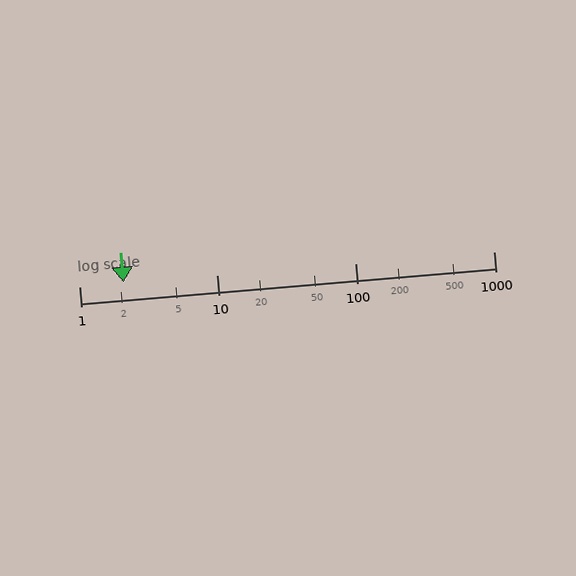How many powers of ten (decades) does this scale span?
The scale spans 3 decades, from 1 to 1000.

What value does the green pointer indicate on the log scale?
The pointer indicates approximately 2.1.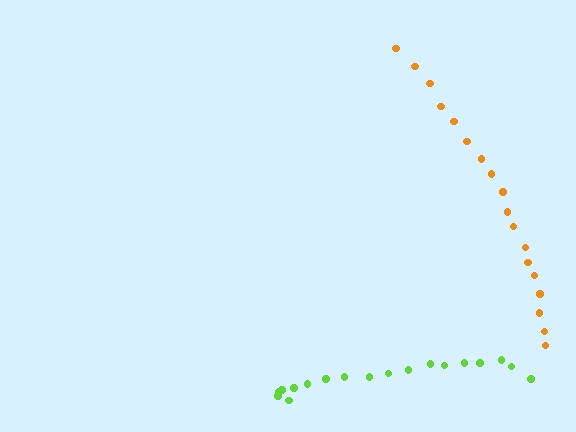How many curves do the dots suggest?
There are 2 distinct paths.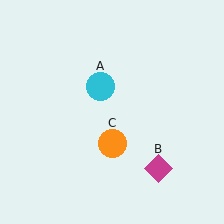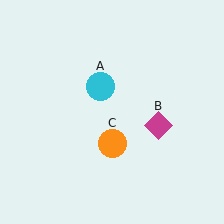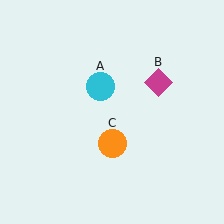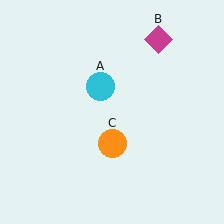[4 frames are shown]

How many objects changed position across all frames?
1 object changed position: magenta diamond (object B).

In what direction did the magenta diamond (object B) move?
The magenta diamond (object B) moved up.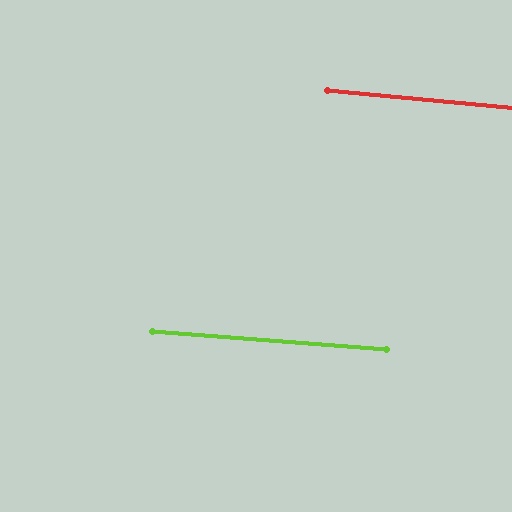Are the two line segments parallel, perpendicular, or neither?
Parallel — their directions differ by only 1.2°.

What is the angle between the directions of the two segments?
Approximately 1 degree.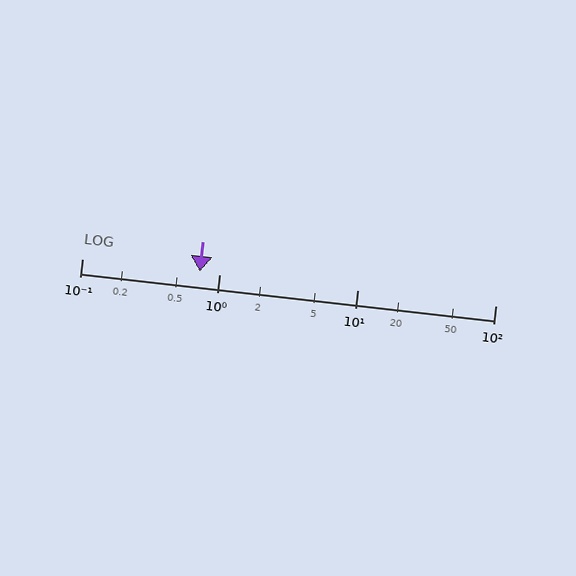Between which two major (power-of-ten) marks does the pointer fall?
The pointer is between 0.1 and 1.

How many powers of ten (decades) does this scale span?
The scale spans 3 decades, from 0.1 to 100.